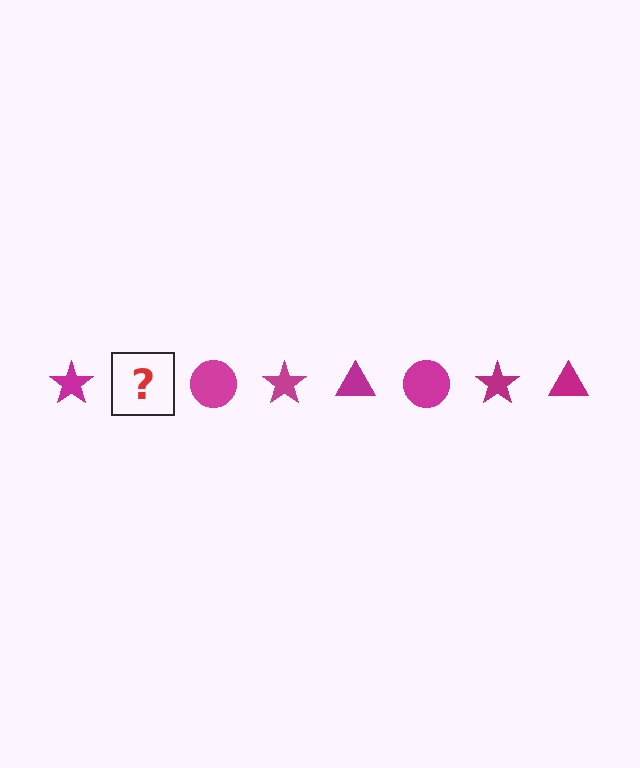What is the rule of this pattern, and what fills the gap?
The rule is that the pattern cycles through star, triangle, circle shapes in magenta. The gap should be filled with a magenta triangle.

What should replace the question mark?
The question mark should be replaced with a magenta triangle.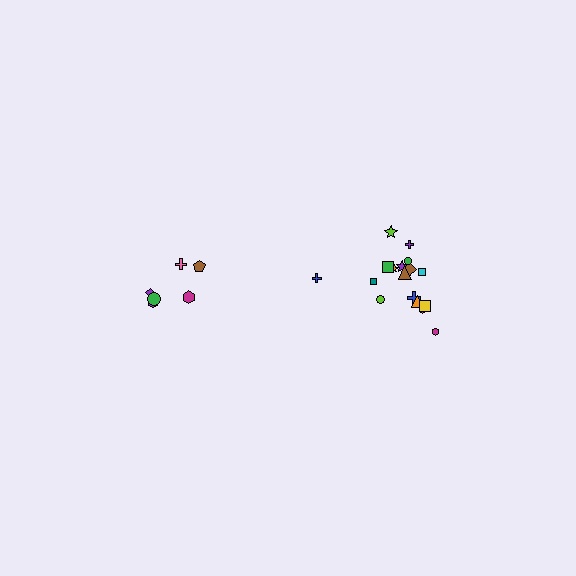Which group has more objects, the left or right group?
The right group.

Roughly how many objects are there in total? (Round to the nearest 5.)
Roughly 25 objects in total.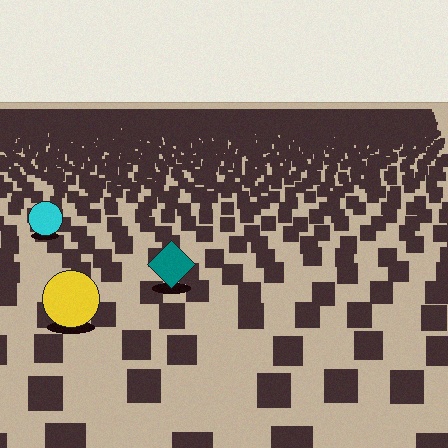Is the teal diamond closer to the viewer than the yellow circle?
No. The yellow circle is closer — you can tell from the texture gradient: the ground texture is coarser near it.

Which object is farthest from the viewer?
The cyan circle is farthest from the viewer. It appears smaller and the ground texture around it is denser.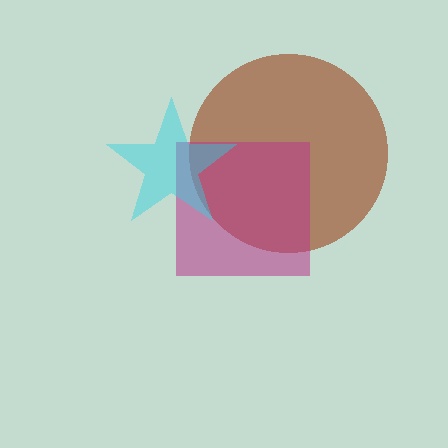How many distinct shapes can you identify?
There are 3 distinct shapes: a brown circle, a magenta square, a cyan star.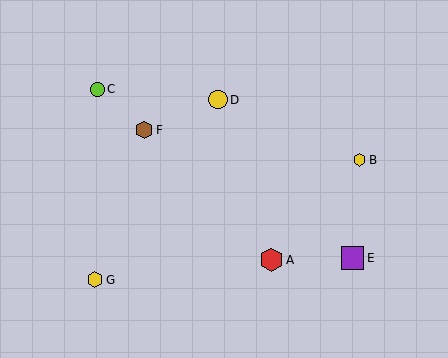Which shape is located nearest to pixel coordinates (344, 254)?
The purple square (labeled E) at (352, 258) is nearest to that location.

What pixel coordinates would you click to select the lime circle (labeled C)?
Click at (97, 90) to select the lime circle C.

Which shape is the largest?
The red hexagon (labeled A) is the largest.